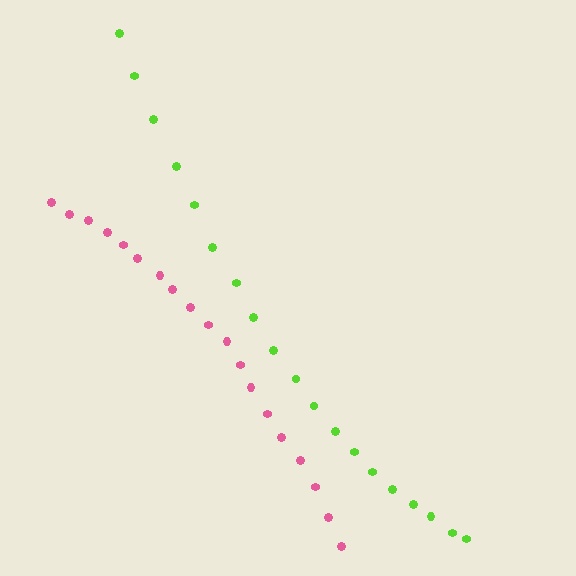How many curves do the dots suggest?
There are 2 distinct paths.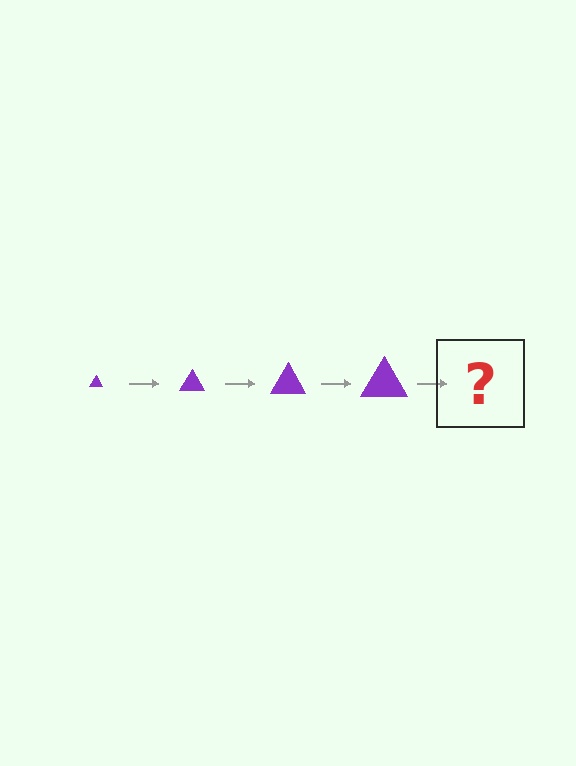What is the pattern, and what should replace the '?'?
The pattern is that the triangle gets progressively larger each step. The '?' should be a purple triangle, larger than the previous one.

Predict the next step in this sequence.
The next step is a purple triangle, larger than the previous one.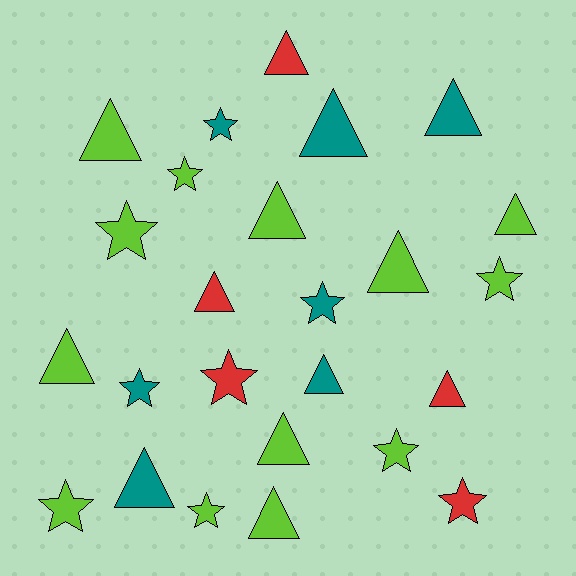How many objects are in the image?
There are 25 objects.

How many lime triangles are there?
There are 7 lime triangles.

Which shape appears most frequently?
Triangle, with 14 objects.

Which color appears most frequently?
Lime, with 13 objects.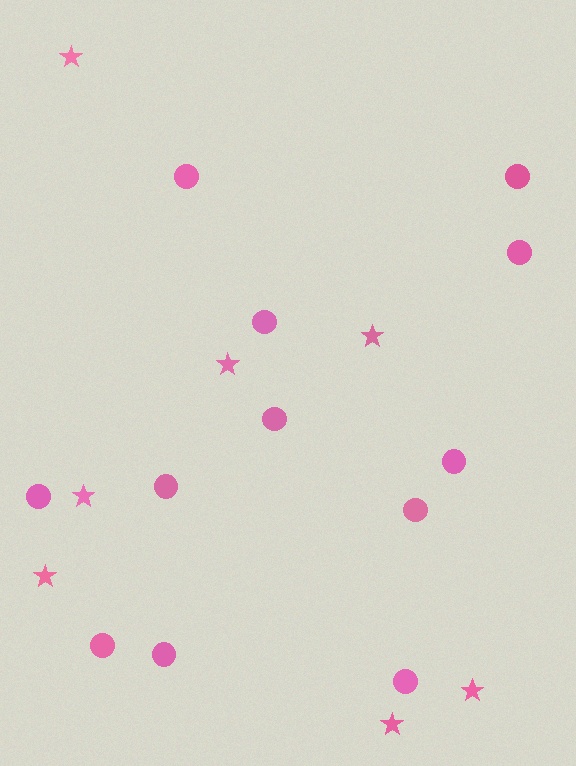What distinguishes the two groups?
There are 2 groups: one group of circles (12) and one group of stars (7).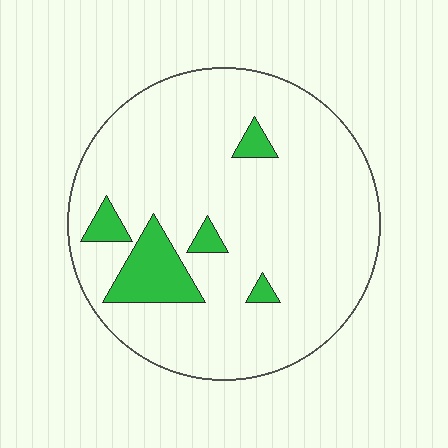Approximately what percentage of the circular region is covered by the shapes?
Approximately 10%.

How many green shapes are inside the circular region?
5.